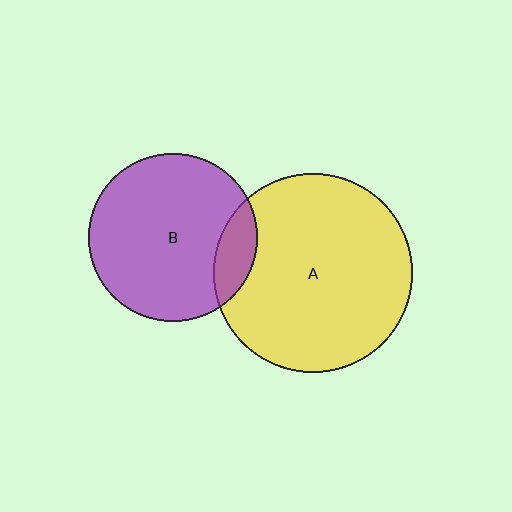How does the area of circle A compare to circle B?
Approximately 1.4 times.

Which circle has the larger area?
Circle A (yellow).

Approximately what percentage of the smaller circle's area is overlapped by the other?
Approximately 15%.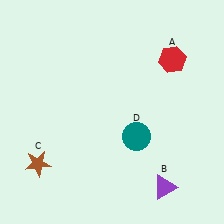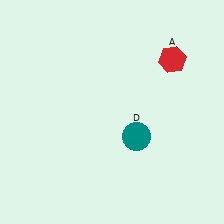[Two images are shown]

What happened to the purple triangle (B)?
The purple triangle (B) was removed in Image 2. It was in the bottom-right area of Image 1.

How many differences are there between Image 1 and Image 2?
There are 2 differences between the two images.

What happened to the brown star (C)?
The brown star (C) was removed in Image 2. It was in the bottom-left area of Image 1.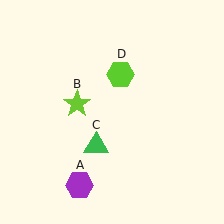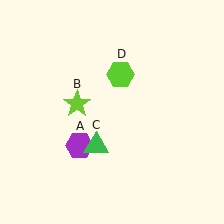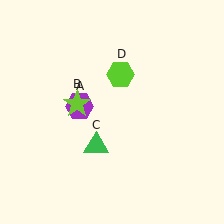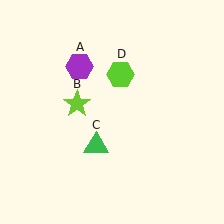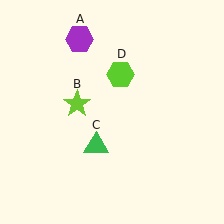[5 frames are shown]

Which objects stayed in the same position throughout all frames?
Lime star (object B) and green triangle (object C) and lime hexagon (object D) remained stationary.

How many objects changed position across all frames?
1 object changed position: purple hexagon (object A).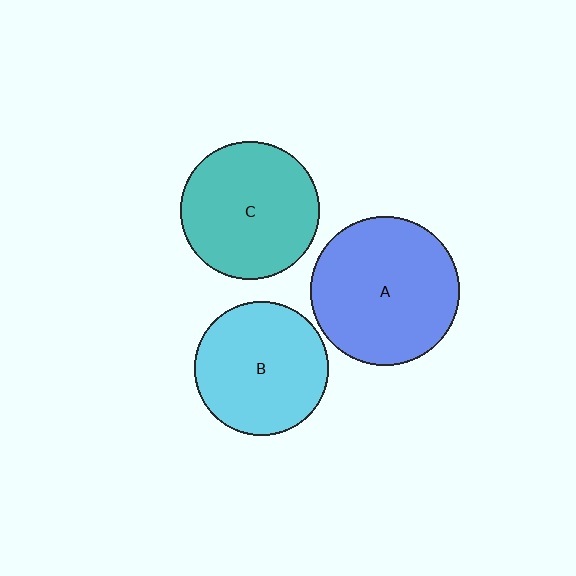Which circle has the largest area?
Circle A (blue).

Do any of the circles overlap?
No, none of the circles overlap.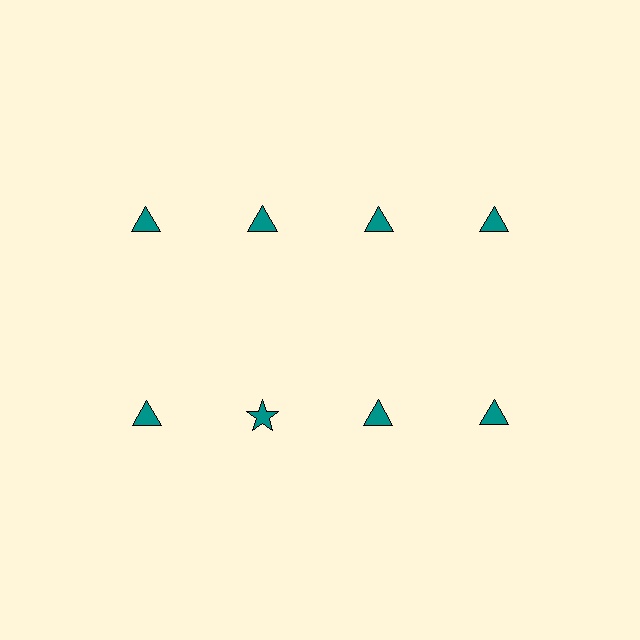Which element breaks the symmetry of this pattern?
The teal star in the second row, second from left column breaks the symmetry. All other shapes are teal triangles.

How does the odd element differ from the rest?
It has a different shape: star instead of triangle.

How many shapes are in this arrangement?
There are 8 shapes arranged in a grid pattern.